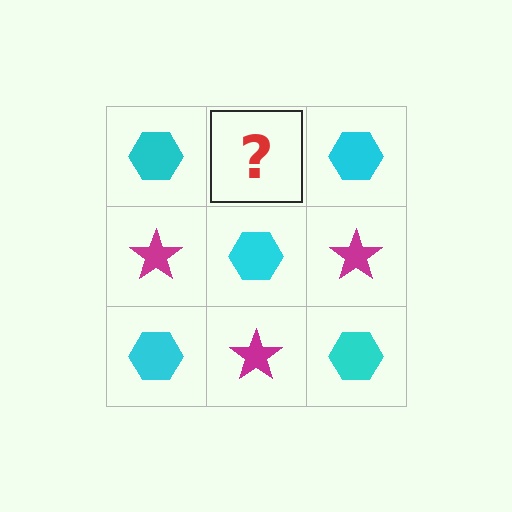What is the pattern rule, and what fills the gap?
The rule is that it alternates cyan hexagon and magenta star in a checkerboard pattern. The gap should be filled with a magenta star.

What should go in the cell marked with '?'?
The missing cell should contain a magenta star.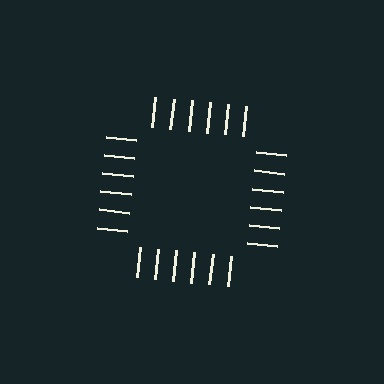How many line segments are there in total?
24 — 6 along each of the 4 edges.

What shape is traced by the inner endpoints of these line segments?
An illusory square — the line segments terminate on its edges but no continuous stroke is drawn.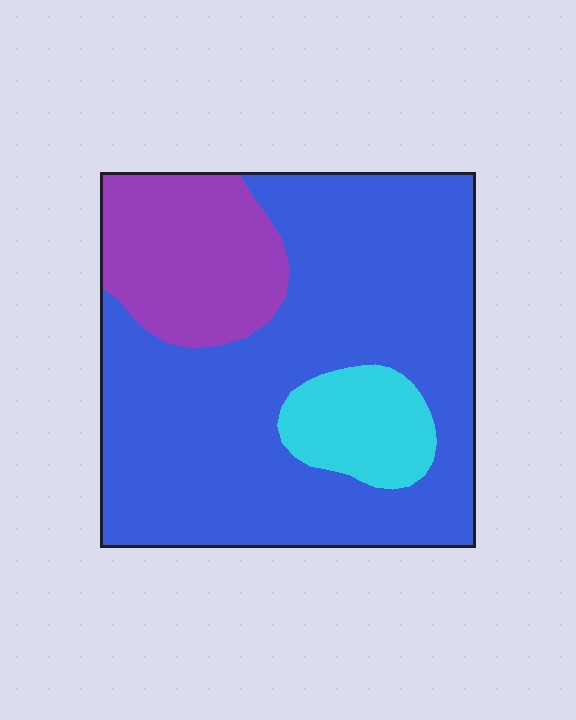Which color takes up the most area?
Blue, at roughly 70%.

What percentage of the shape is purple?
Purple takes up about one fifth (1/5) of the shape.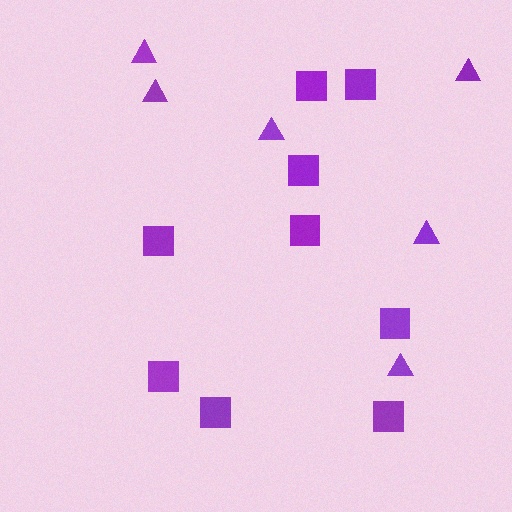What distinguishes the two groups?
There are 2 groups: one group of squares (9) and one group of triangles (6).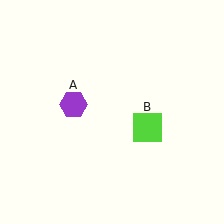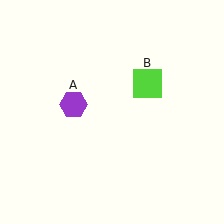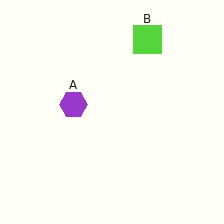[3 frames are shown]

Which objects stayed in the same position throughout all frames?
Purple hexagon (object A) remained stationary.